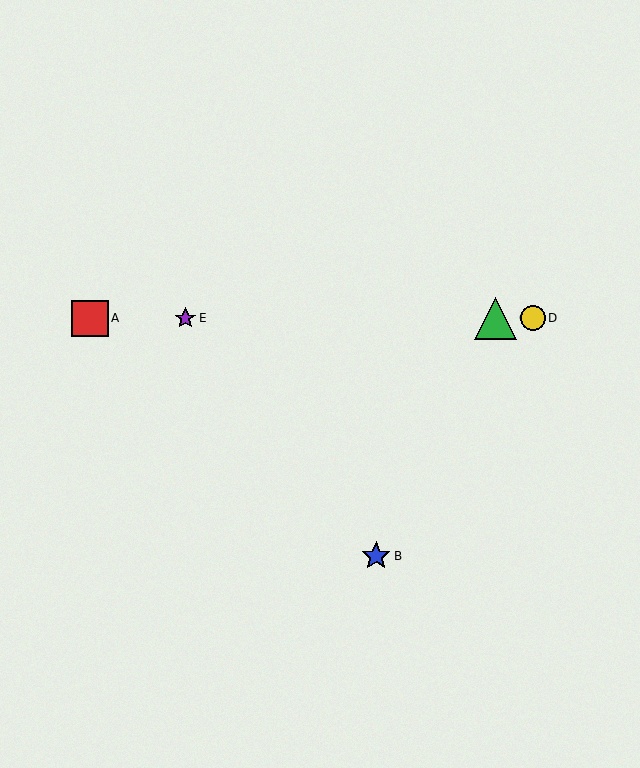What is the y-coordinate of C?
Object C is at y≈318.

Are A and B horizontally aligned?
No, A is at y≈318 and B is at y≈556.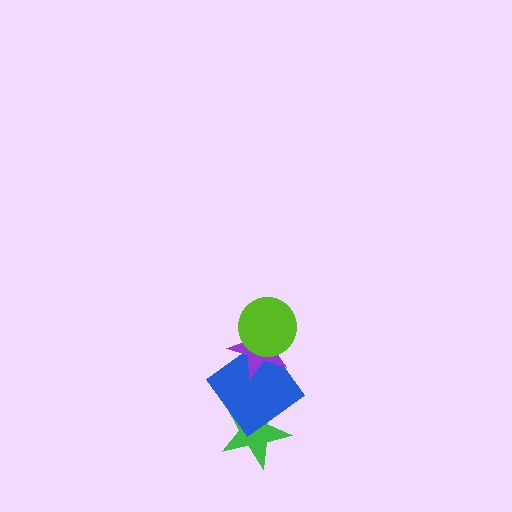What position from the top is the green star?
The green star is 4th from the top.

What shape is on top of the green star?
The blue diamond is on top of the green star.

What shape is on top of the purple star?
The lime circle is on top of the purple star.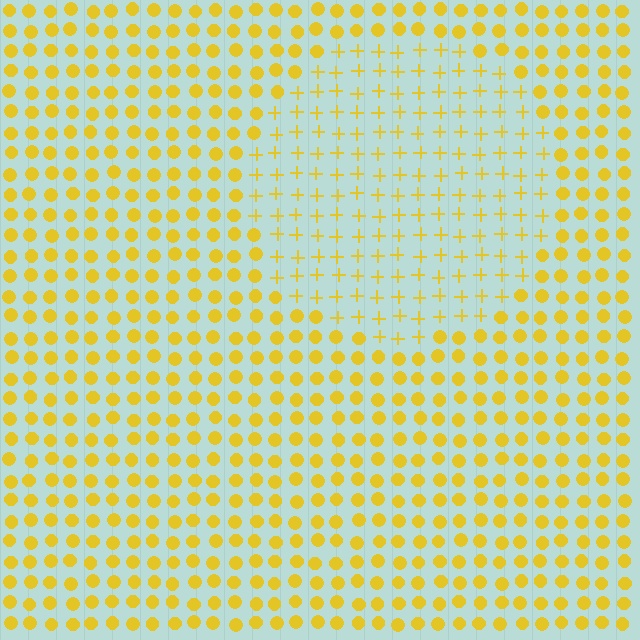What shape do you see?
I see a circle.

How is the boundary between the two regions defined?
The boundary is defined by a change in element shape: plus signs inside vs. circles outside. All elements share the same color and spacing.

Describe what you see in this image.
The image is filled with small yellow elements arranged in a uniform grid. A circle-shaped region contains plus signs, while the surrounding area contains circles. The boundary is defined purely by the change in element shape.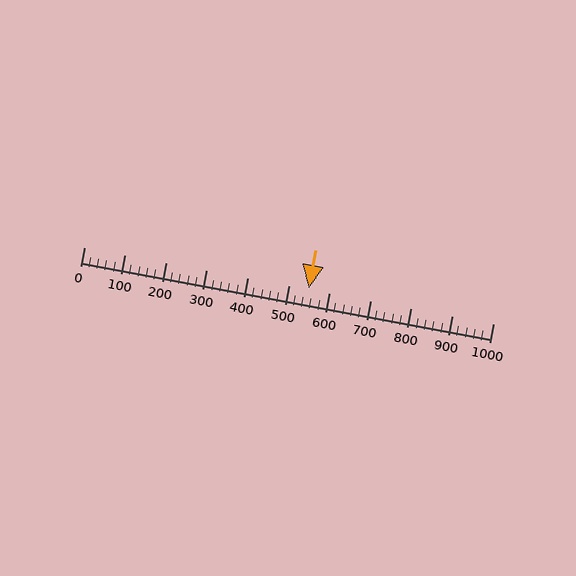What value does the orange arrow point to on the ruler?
The orange arrow points to approximately 548.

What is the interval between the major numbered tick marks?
The major tick marks are spaced 100 units apart.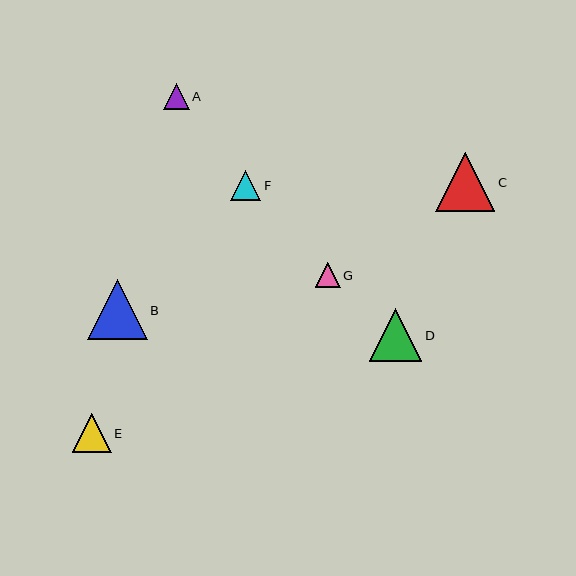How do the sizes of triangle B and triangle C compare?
Triangle B and triangle C are approximately the same size.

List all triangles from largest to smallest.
From largest to smallest: B, C, D, E, F, A, G.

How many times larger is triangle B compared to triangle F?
Triangle B is approximately 2.0 times the size of triangle F.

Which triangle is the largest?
Triangle B is the largest with a size of approximately 60 pixels.